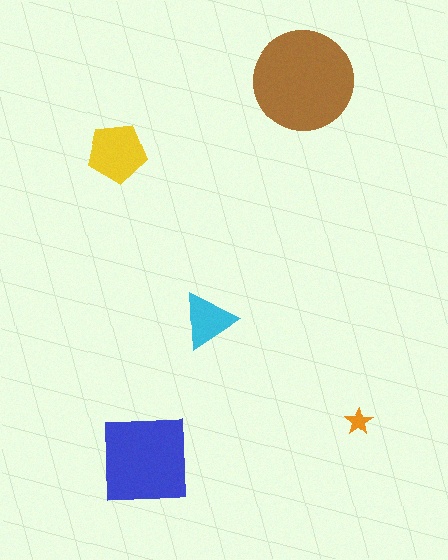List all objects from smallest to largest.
The orange star, the cyan triangle, the yellow pentagon, the blue square, the brown circle.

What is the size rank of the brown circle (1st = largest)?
1st.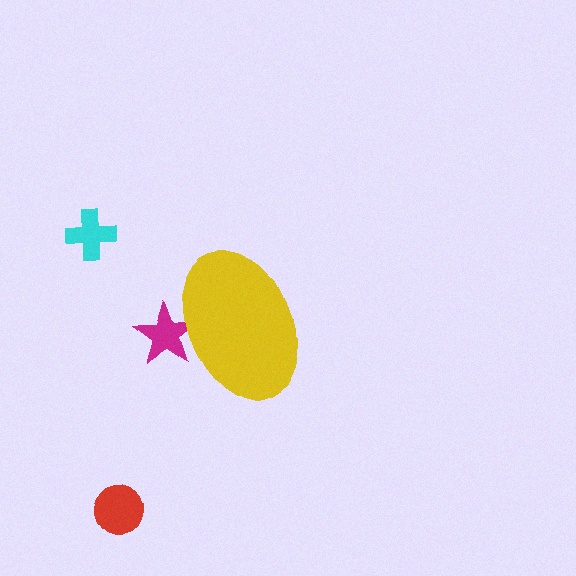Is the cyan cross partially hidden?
No, the cyan cross is fully visible.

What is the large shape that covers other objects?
A yellow ellipse.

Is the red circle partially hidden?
No, the red circle is fully visible.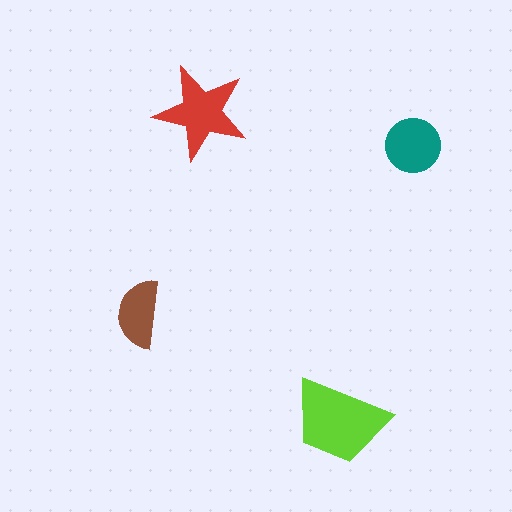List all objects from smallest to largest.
The brown semicircle, the teal circle, the red star, the lime trapezoid.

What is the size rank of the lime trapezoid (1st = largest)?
1st.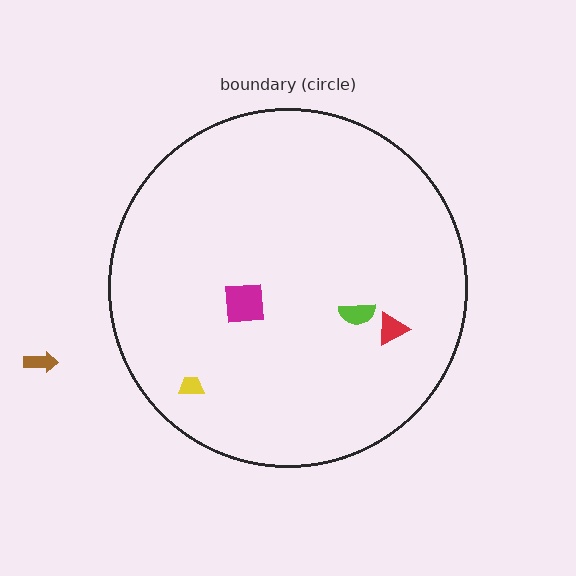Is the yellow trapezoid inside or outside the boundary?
Inside.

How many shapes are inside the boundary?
4 inside, 1 outside.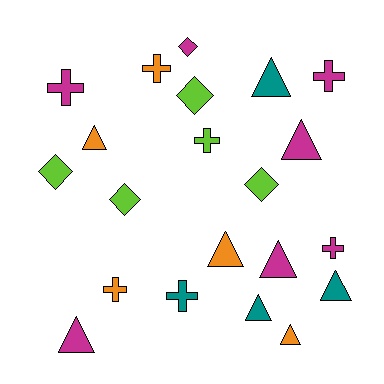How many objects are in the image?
There are 21 objects.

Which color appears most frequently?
Magenta, with 7 objects.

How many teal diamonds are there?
There are no teal diamonds.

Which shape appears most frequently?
Triangle, with 9 objects.